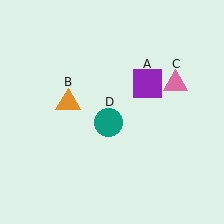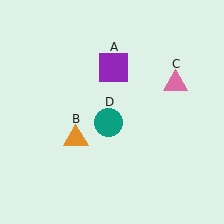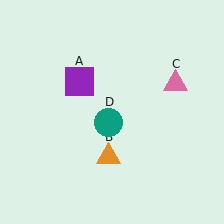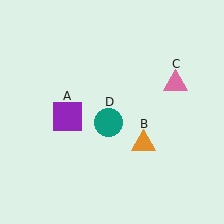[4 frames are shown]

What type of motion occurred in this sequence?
The purple square (object A), orange triangle (object B) rotated counterclockwise around the center of the scene.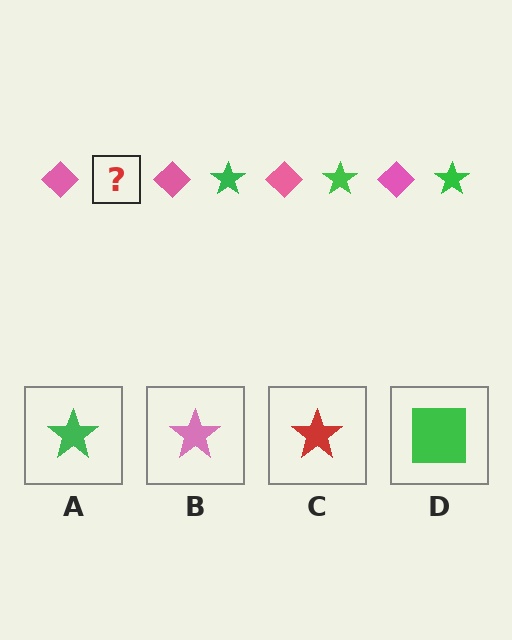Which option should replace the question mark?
Option A.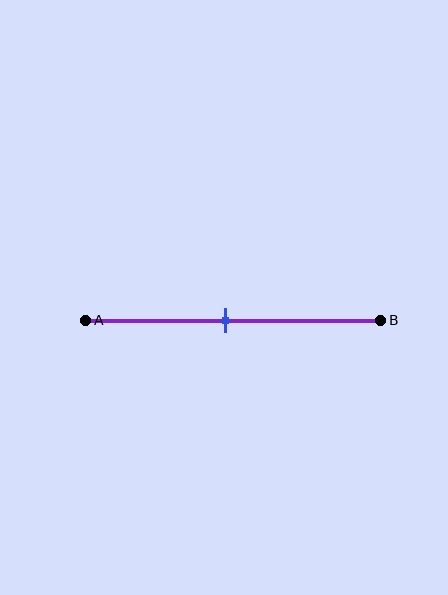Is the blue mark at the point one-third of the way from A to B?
No, the mark is at about 45% from A, not at the 33% one-third point.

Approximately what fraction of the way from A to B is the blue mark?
The blue mark is approximately 45% of the way from A to B.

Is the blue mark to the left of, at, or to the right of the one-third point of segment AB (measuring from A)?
The blue mark is to the right of the one-third point of segment AB.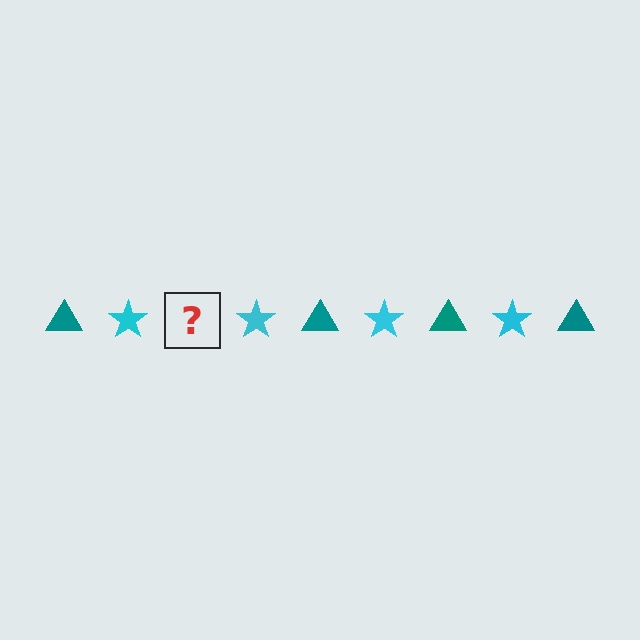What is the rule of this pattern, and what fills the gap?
The rule is that the pattern alternates between teal triangle and cyan star. The gap should be filled with a teal triangle.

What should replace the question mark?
The question mark should be replaced with a teal triangle.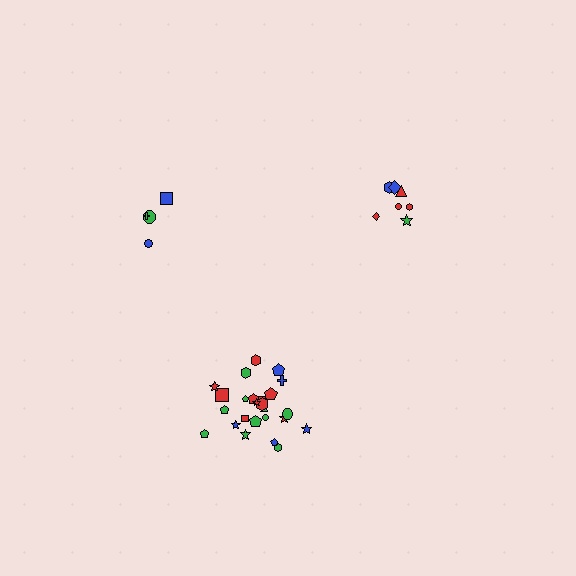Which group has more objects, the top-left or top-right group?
The top-right group.